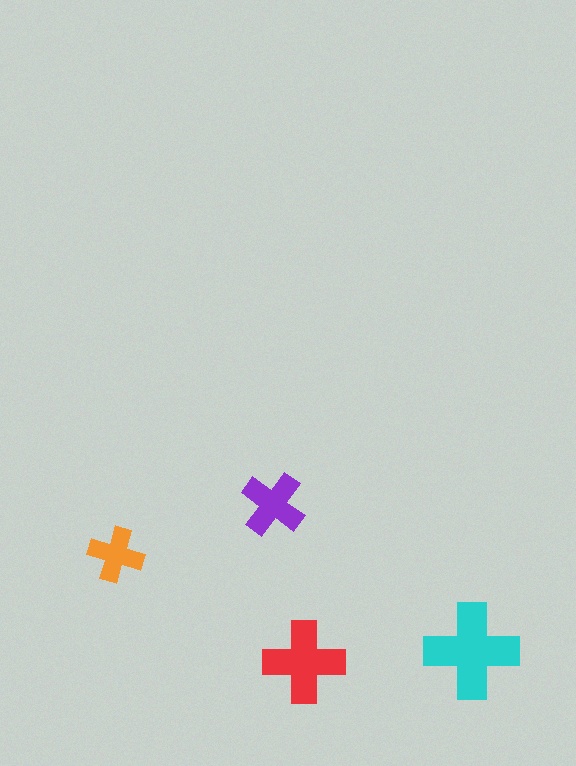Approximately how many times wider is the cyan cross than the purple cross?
About 1.5 times wider.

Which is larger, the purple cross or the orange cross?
The purple one.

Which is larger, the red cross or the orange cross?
The red one.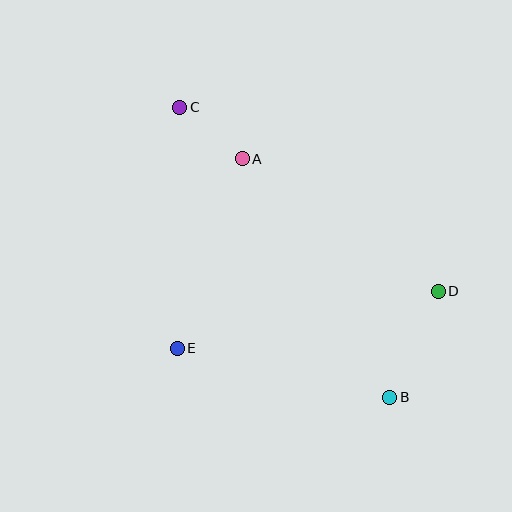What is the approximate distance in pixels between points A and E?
The distance between A and E is approximately 200 pixels.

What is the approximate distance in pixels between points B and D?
The distance between B and D is approximately 117 pixels.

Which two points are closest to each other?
Points A and C are closest to each other.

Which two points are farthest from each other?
Points B and C are farthest from each other.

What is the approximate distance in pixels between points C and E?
The distance between C and E is approximately 241 pixels.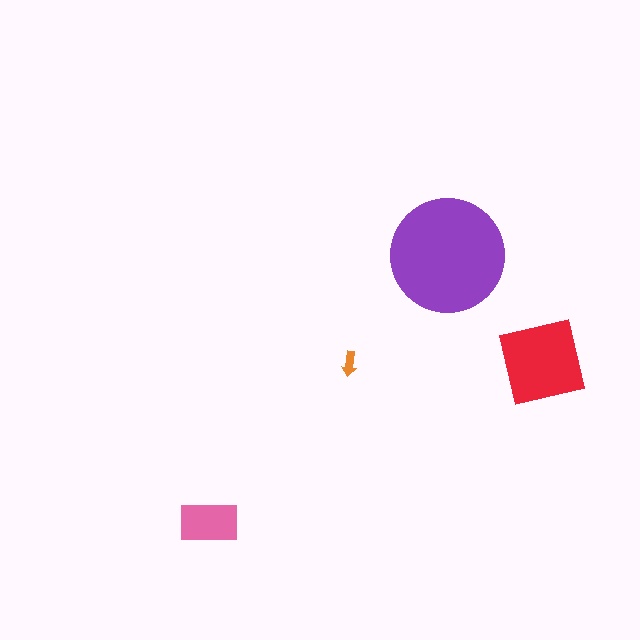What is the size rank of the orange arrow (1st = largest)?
4th.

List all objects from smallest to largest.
The orange arrow, the pink rectangle, the red square, the purple circle.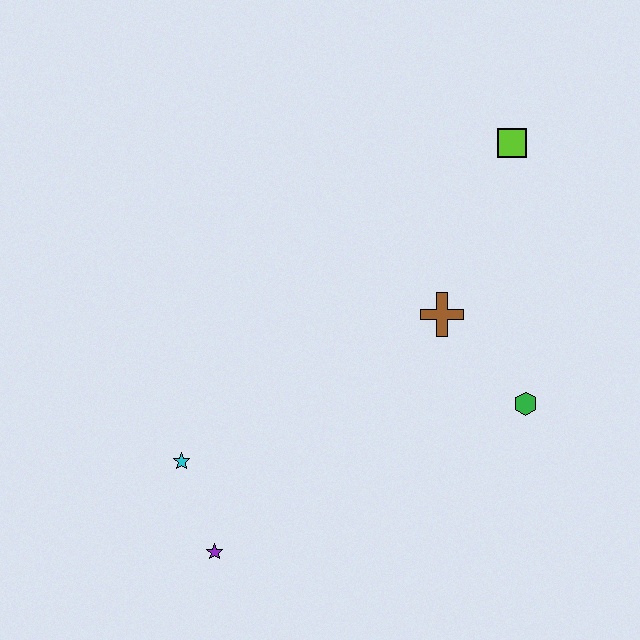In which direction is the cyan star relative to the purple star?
The cyan star is above the purple star.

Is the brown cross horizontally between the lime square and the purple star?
Yes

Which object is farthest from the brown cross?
The purple star is farthest from the brown cross.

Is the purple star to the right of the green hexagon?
No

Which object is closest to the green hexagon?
The brown cross is closest to the green hexagon.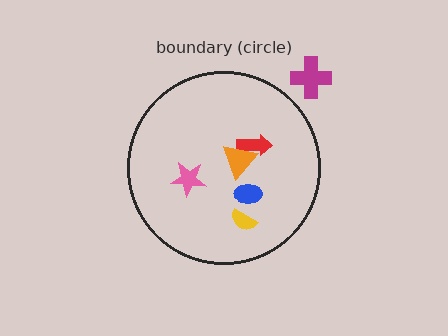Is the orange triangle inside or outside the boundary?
Inside.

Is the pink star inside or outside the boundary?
Inside.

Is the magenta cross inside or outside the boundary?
Outside.